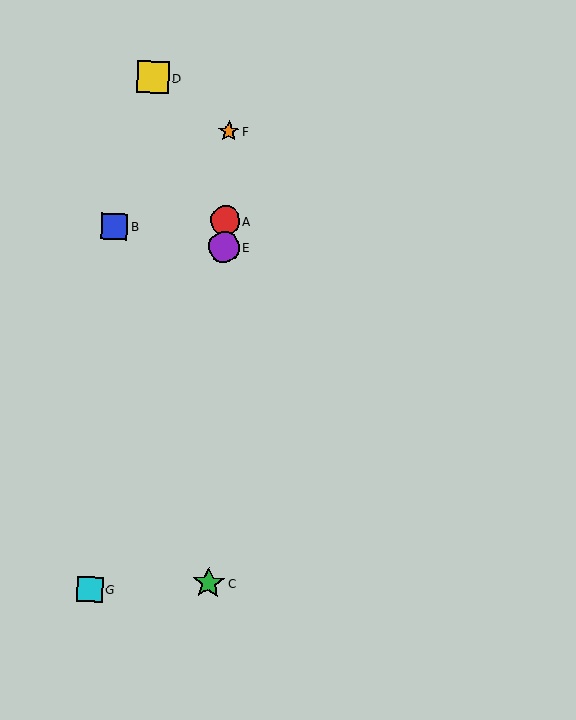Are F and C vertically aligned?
Yes, both are at x≈229.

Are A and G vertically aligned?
No, A is at x≈225 and G is at x≈90.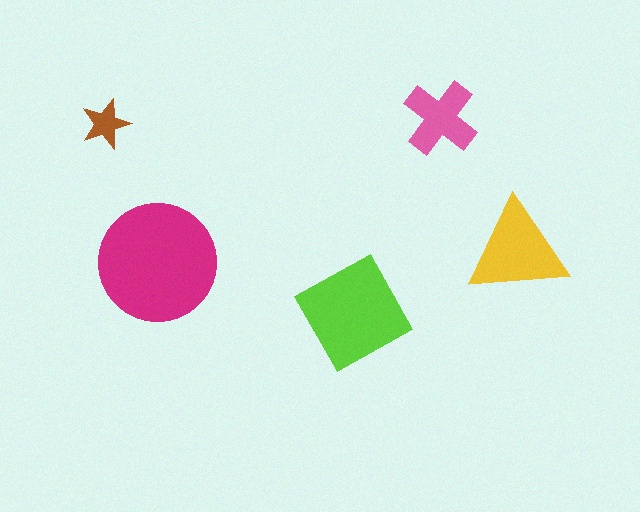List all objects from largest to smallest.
The magenta circle, the lime diamond, the yellow triangle, the pink cross, the brown star.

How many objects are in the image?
There are 5 objects in the image.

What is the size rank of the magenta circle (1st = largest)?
1st.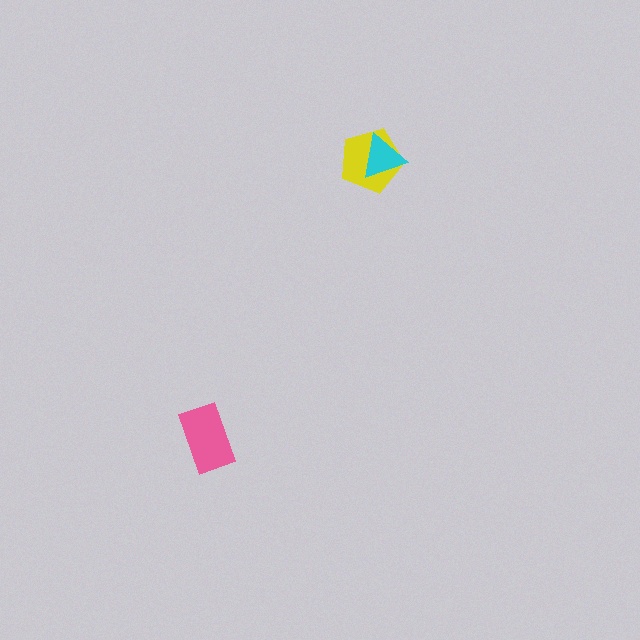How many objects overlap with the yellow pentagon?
1 object overlaps with the yellow pentagon.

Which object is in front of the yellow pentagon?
The cyan triangle is in front of the yellow pentagon.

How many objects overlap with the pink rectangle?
0 objects overlap with the pink rectangle.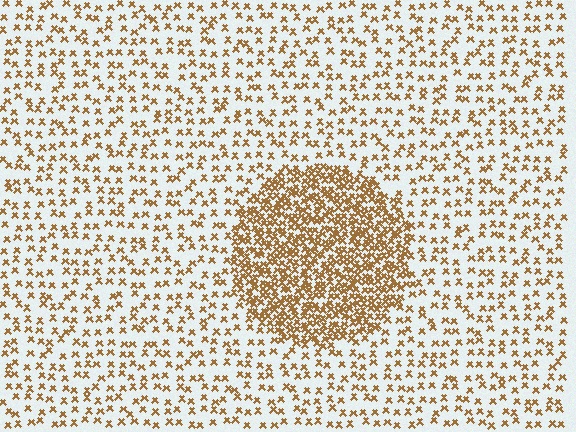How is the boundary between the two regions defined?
The boundary is defined by a change in element density (approximately 2.9x ratio). All elements are the same color, size, and shape.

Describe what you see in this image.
The image contains small brown elements arranged at two different densities. A circle-shaped region is visible where the elements are more densely packed than the surrounding area.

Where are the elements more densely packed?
The elements are more densely packed inside the circle boundary.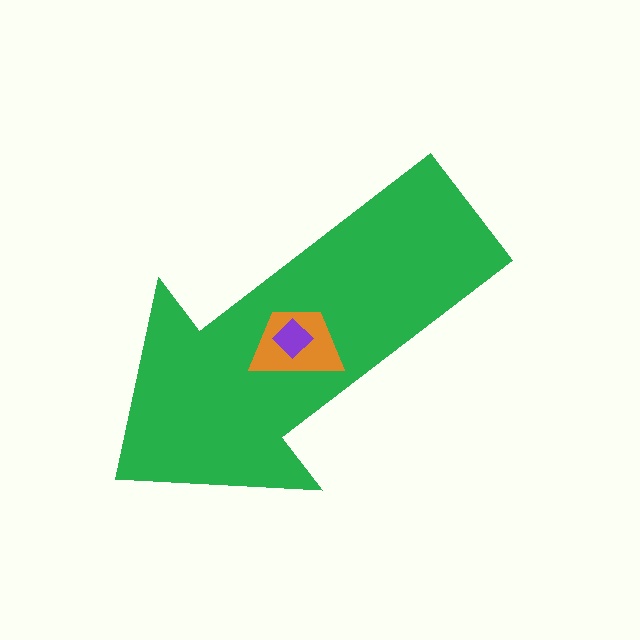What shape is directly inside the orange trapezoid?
The purple diamond.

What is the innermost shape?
The purple diamond.